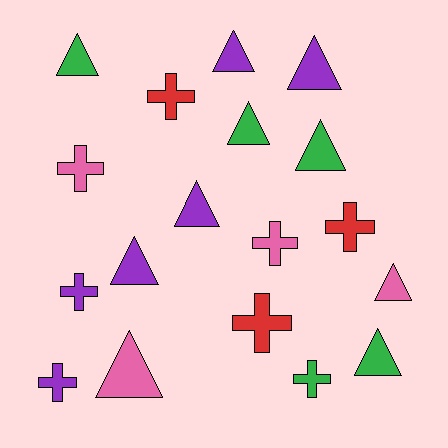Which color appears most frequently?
Purple, with 6 objects.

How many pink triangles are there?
There are 2 pink triangles.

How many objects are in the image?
There are 18 objects.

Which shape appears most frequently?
Triangle, with 10 objects.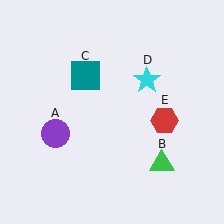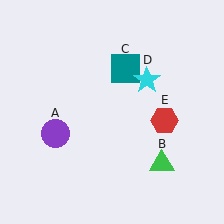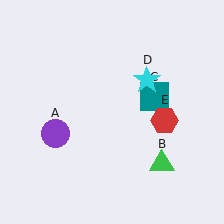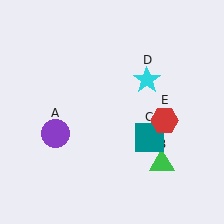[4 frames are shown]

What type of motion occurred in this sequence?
The teal square (object C) rotated clockwise around the center of the scene.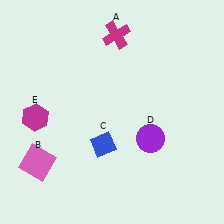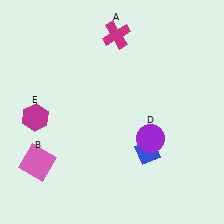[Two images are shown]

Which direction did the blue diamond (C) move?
The blue diamond (C) moved right.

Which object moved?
The blue diamond (C) moved right.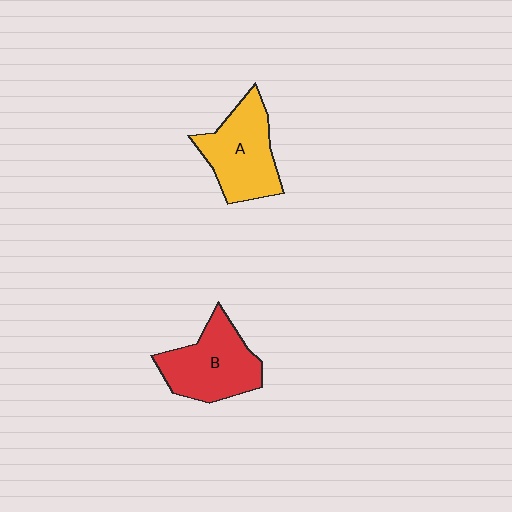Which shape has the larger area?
Shape A (yellow).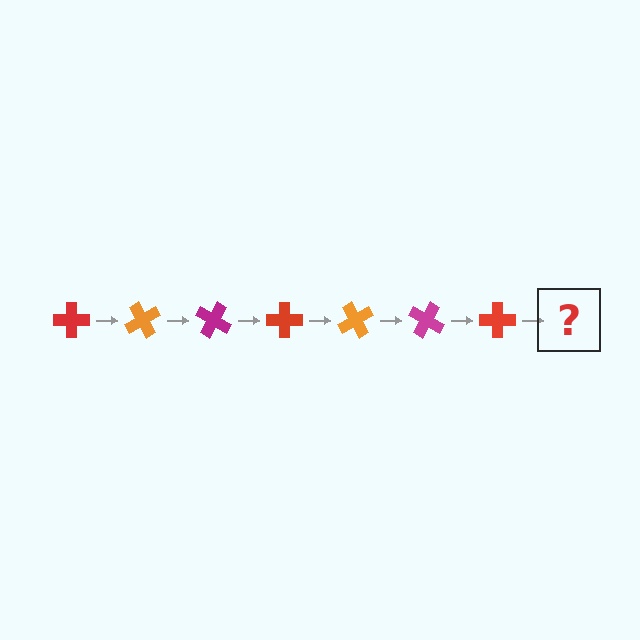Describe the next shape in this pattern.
It should be an orange cross, rotated 420 degrees from the start.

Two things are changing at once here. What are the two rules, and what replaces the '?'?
The two rules are that it rotates 60 degrees each step and the color cycles through red, orange, and magenta. The '?' should be an orange cross, rotated 420 degrees from the start.